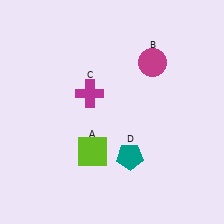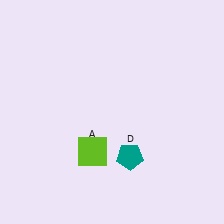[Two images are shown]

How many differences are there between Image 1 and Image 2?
There are 2 differences between the two images.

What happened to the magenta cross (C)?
The magenta cross (C) was removed in Image 2. It was in the top-left area of Image 1.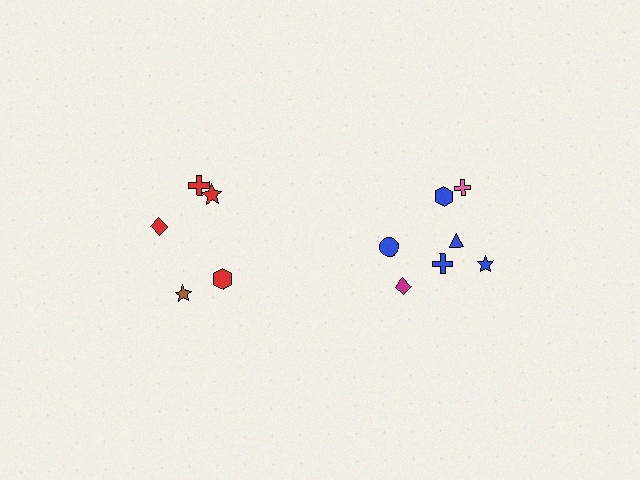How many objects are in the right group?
There are 7 objects.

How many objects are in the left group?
There are 5 objects.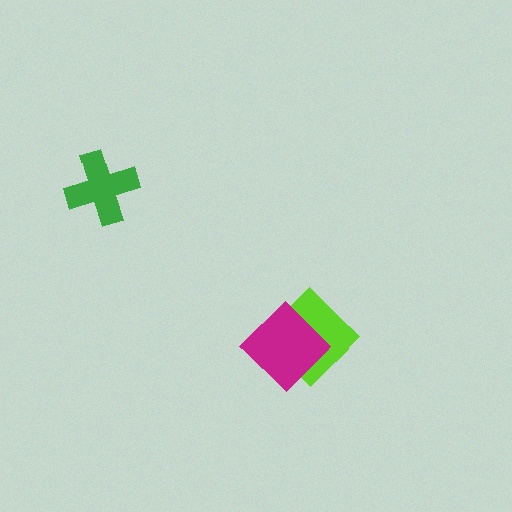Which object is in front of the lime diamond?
The magenta diamond is in front of the lime diamond.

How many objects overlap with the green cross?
0 objects overlap with the green cross.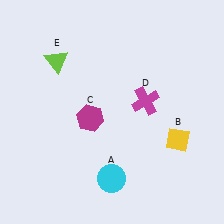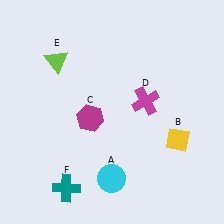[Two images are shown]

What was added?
A teal cross (F) was added in Image 2.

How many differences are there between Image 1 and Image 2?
There is 1 difference between the two images.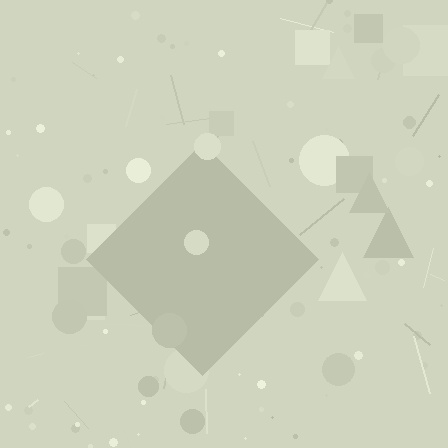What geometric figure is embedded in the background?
A diamond is embedded in the background.